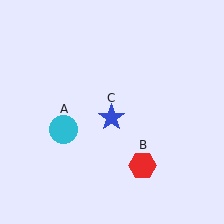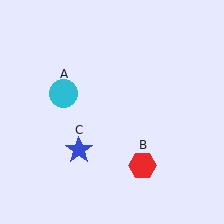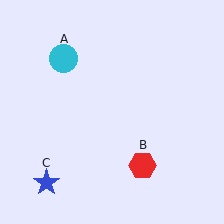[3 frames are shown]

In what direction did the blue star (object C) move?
The blue star (object C) moved down and to the left.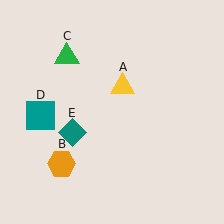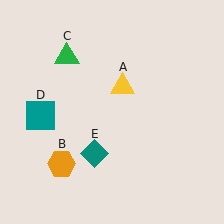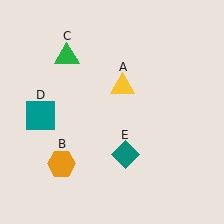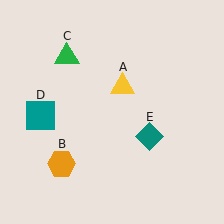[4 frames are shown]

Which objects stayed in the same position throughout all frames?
Yellow triangle (object A) and orange hexagon (object B) and green triangle (object C) and teal square (object D) remained stationary.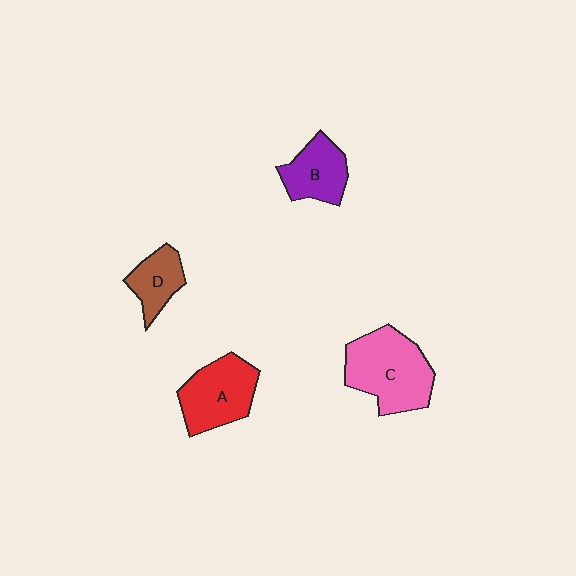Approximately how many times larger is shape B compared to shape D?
Approximately 1.3 times.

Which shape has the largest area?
Shape C (pink).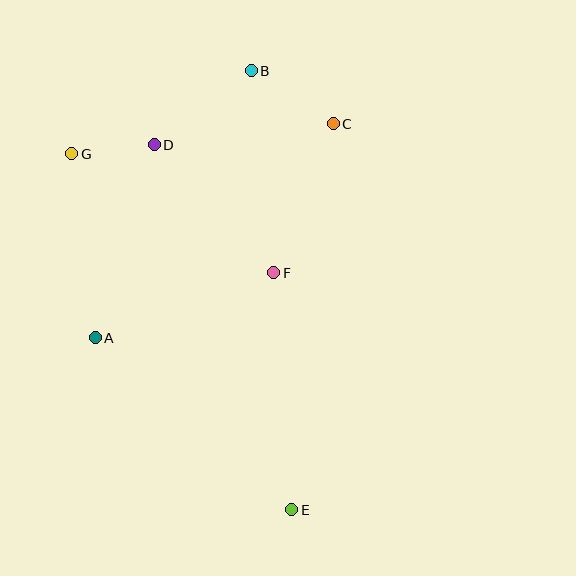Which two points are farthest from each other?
Points B and E are farthest from each other.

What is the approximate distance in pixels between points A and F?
The distance between A and F is approximately 190 pixels.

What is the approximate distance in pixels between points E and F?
The distance between E and F is approximately 238 pixels.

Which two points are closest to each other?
Points D and G are closest to each other.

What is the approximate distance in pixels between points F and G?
The distance between F and G is approximately 235 pixels.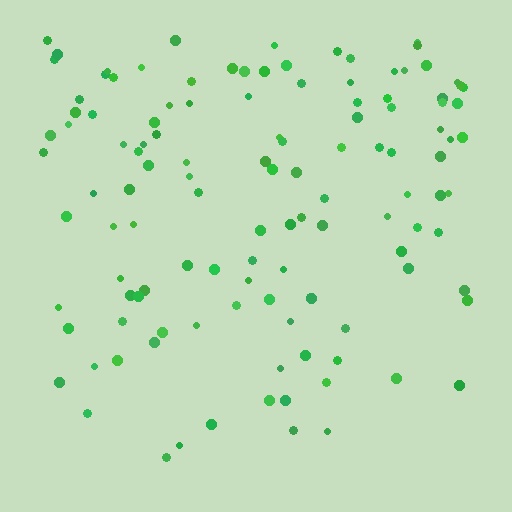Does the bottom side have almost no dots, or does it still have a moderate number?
Still a moderate number, just noticeably fewer than the top.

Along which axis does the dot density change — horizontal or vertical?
Vertical.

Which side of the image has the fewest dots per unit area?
The bottom.